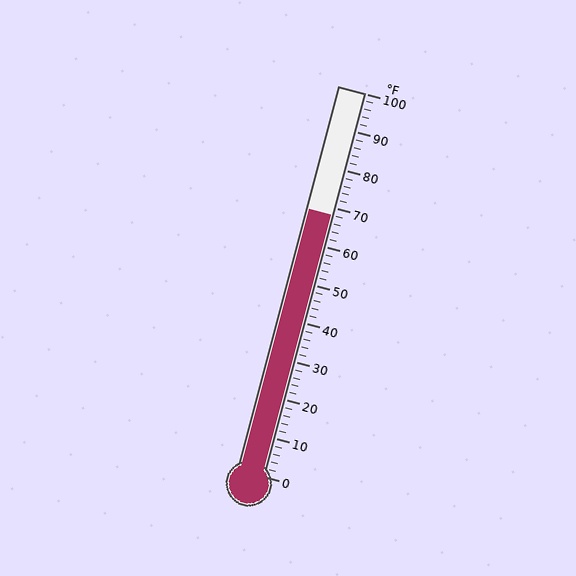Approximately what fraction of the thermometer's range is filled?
The thermometer is filled to approximately 70% of its range.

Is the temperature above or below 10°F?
The temperature is above 10°F.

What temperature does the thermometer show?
The thermometer shows approximately 68°F.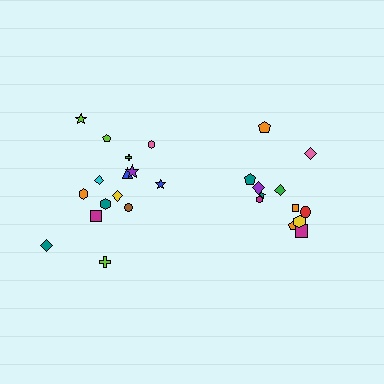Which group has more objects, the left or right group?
The left group.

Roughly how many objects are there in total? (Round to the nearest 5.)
Roughly 25 objects in total.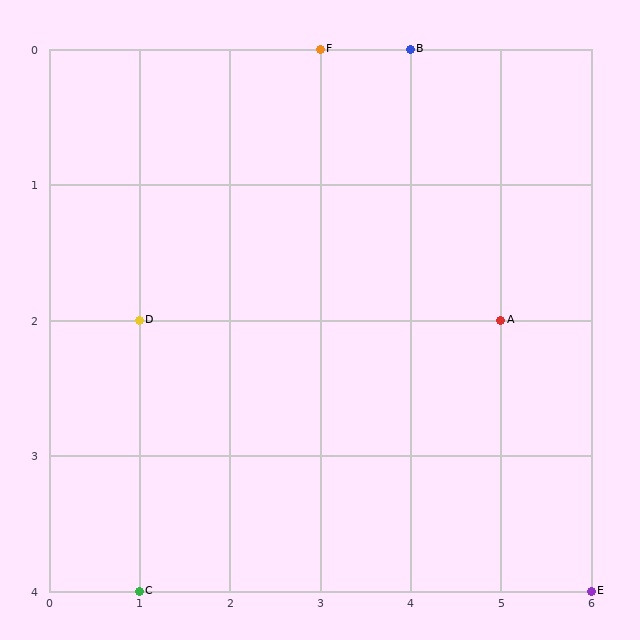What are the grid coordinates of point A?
Point A is at grid coordinates (5, 2).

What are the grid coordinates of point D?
Point D is at grid coordinates (1, 2).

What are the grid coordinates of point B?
Point B is at grid coordinates (4, 0).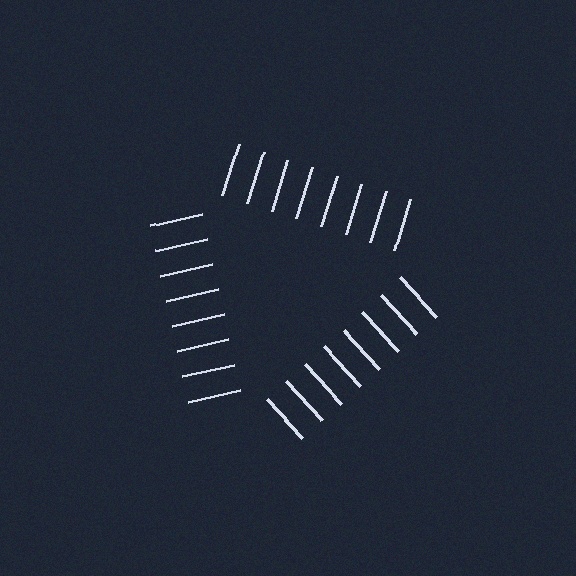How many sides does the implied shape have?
3 sides — the line-ends trace a triangle.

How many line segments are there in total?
24 — 8 along each of the 3 edges.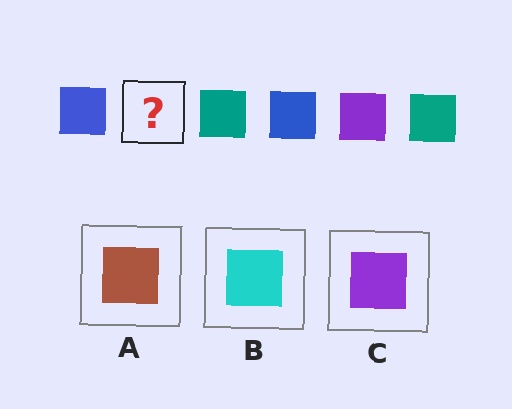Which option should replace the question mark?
Option C.